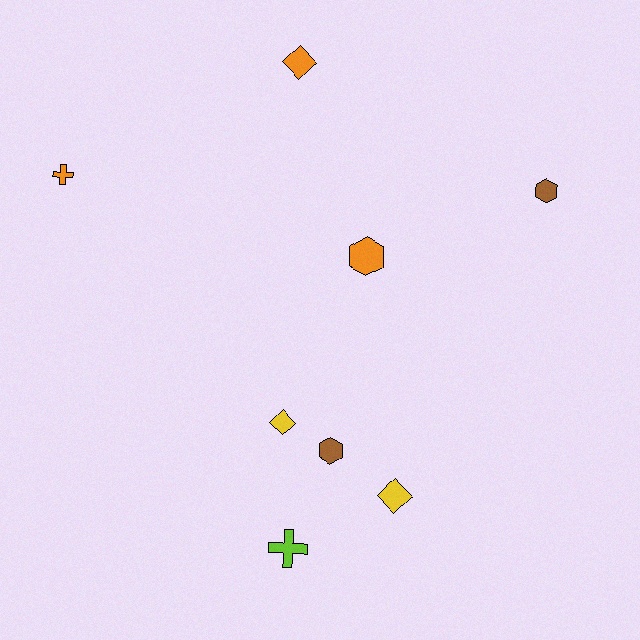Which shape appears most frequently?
Diamond, with 3 objects.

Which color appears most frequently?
Orange, with 3 objects.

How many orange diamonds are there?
There is 1 orange diamond.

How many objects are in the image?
There are 8 objects.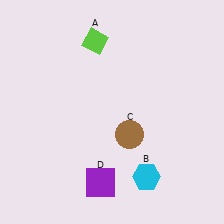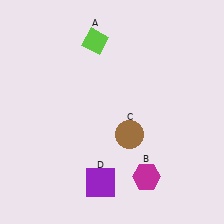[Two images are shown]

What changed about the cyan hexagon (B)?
In Image 1, B is cyan. In Image 2, it changed to magenta.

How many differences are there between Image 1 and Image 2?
There is 1 difference between the two images.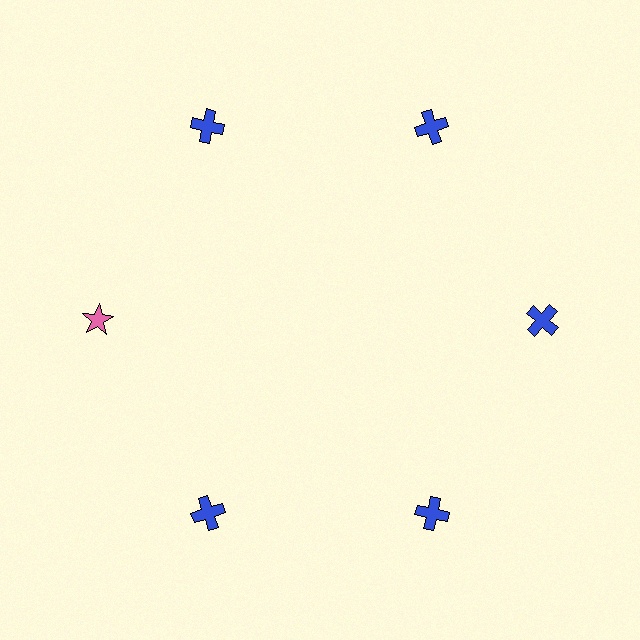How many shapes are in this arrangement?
There are 6 shapes arranged in a ring pattern.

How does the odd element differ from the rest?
It differs in both color (pink instead of blue) and shape (star instead of cross).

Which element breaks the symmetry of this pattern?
The pink star at roughly the 9 o'clock position breaks the symmetry. All other shapes are blue crosses.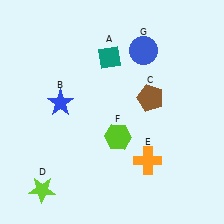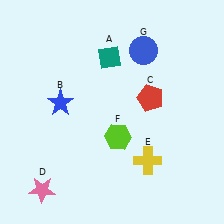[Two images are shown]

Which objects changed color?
C changed from brown to red. D changed from lime to pink. E changed from orange to yellow.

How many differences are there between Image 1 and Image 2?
There are 3 differences between the two images.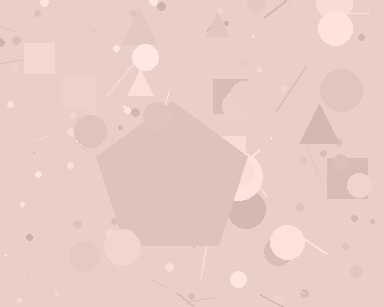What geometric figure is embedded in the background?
A pentagon is embedded in the background.